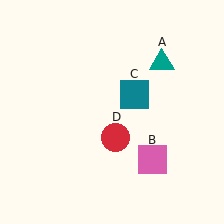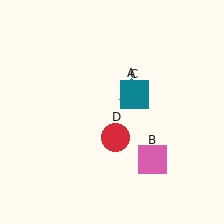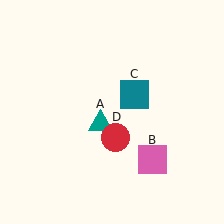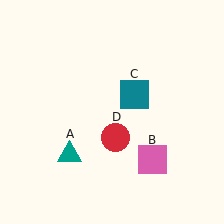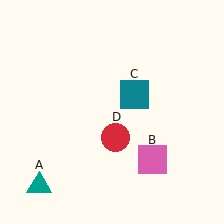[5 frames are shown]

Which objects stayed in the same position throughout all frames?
Pink square (object B) and teal square (object C) and red circle (object D) remained stationary.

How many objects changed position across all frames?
1 object changed position: teal triangle (object A).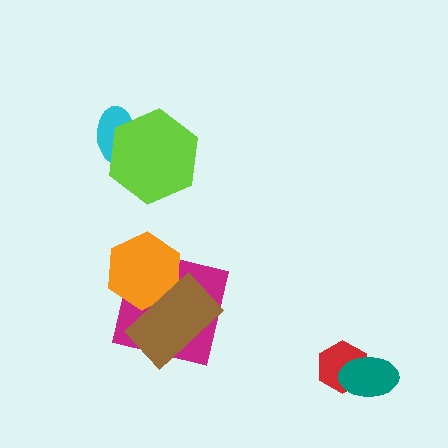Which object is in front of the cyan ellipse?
The lime hexagon is in front of the cyan ellipse.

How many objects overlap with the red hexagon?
1 object overlaps with the red hexagon.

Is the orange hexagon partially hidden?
Yes, it is partially covered by another shape.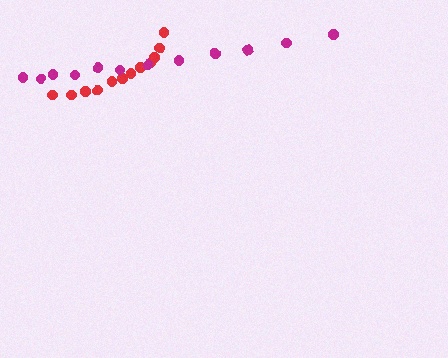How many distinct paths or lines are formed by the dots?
There are 2 distinct paths.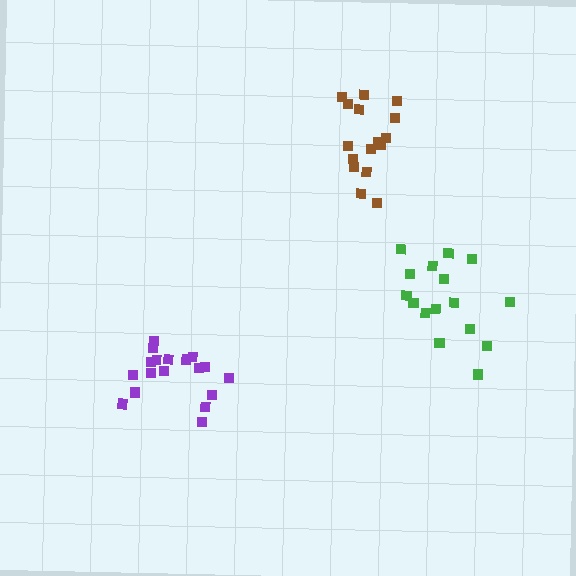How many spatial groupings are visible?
There are 3 spatial groupings.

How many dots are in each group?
Group 1: 18 dots, Group 2: 16 dots, Group 3: 16 dots (50 total).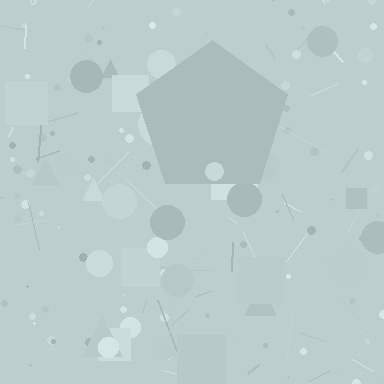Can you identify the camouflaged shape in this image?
The camouflaged shape is a pentagon.